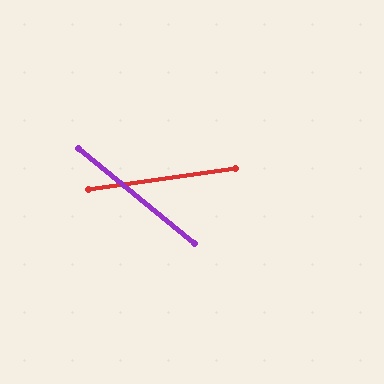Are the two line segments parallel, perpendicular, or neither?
Neither parallel nor perpendicular — they differ by about 47°.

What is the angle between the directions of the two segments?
Approximately 47 degrees.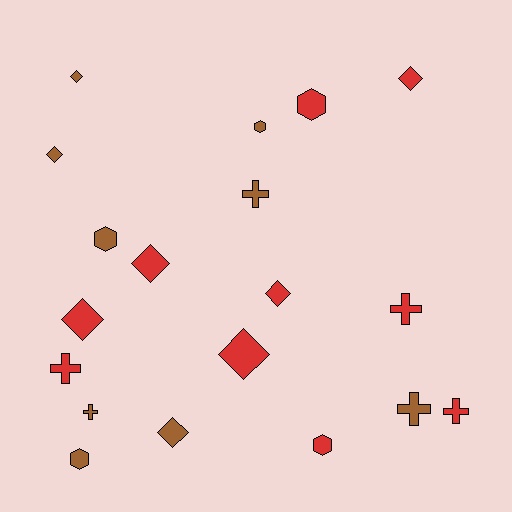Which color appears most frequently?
Red, with 10 objects.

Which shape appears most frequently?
Diamond, with 8 objects.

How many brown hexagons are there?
There are 3 brown hexagons.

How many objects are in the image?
There are 19 objects.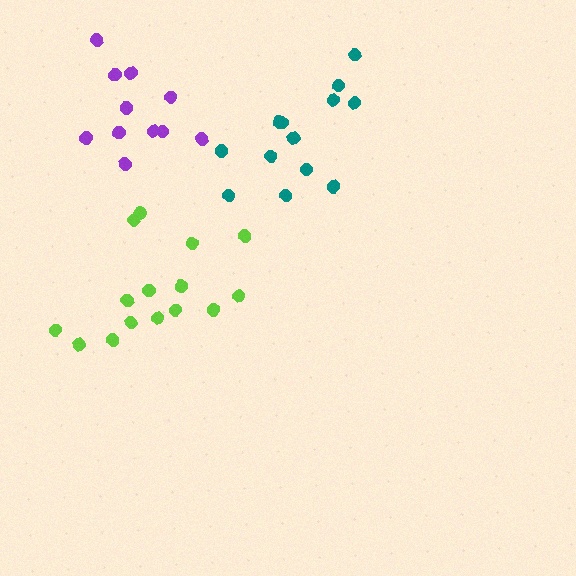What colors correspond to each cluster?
The clusters are colored: lime, teal, purple.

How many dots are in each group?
Group 1: 15 dots, Group 2: 13 dots, Group 3: 12 dots (40 total).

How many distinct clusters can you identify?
There are 3 distinct clusters.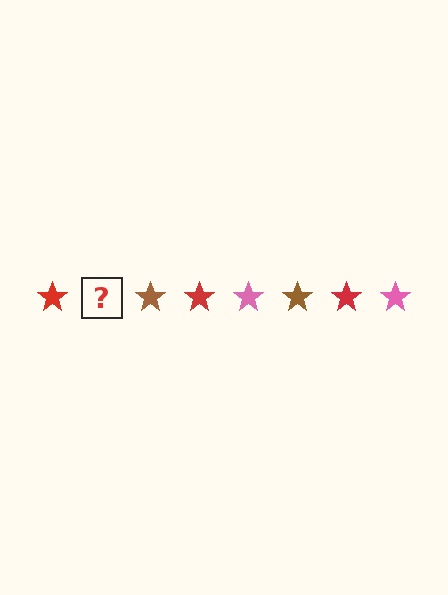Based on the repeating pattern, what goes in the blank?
The blank should be a pink star.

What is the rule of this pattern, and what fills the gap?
The rule is that the pattern cycles through red, pink, brown stars. The gap should be filled with a pink star.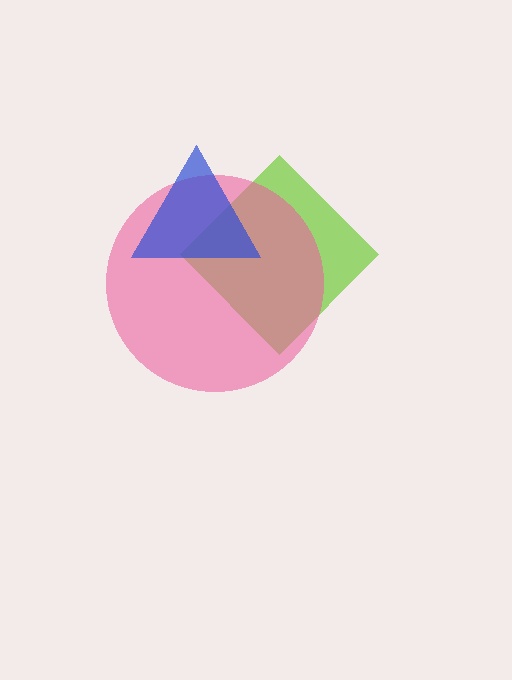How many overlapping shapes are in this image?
There are 3 overlapping shapes in the image.